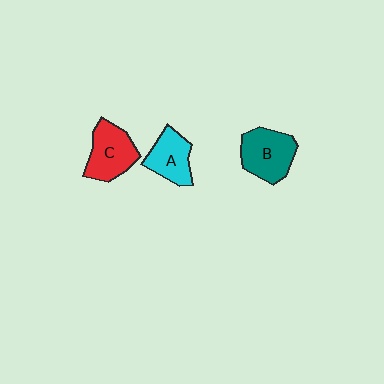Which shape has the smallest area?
Shape A (cyan).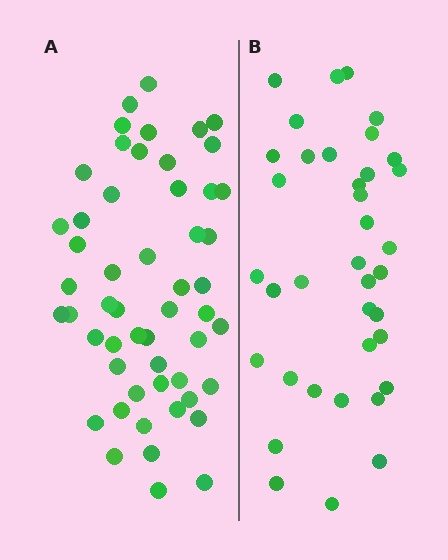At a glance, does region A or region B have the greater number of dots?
Region A (the left region) has more dots.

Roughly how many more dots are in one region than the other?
Region A has approximately 15 more dots than region B.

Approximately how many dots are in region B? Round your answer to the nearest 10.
About 40 dots. (The exact count is 37, which rounds to 40.)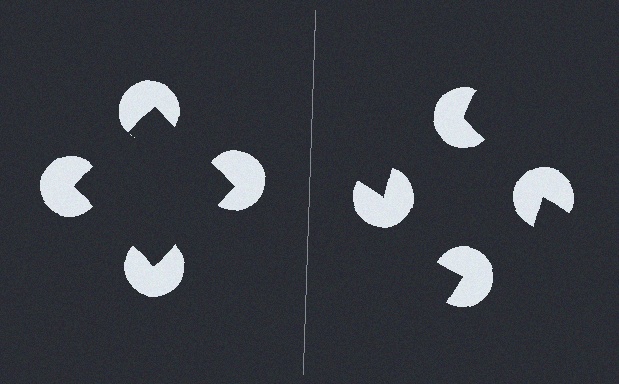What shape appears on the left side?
An illusory square.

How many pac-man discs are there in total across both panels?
8 — 4 on each side.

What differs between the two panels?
The pac-man discs are positioned identically on both sides; only the wedge orientations differ. On the left they align to a square; on the right they are misaligned.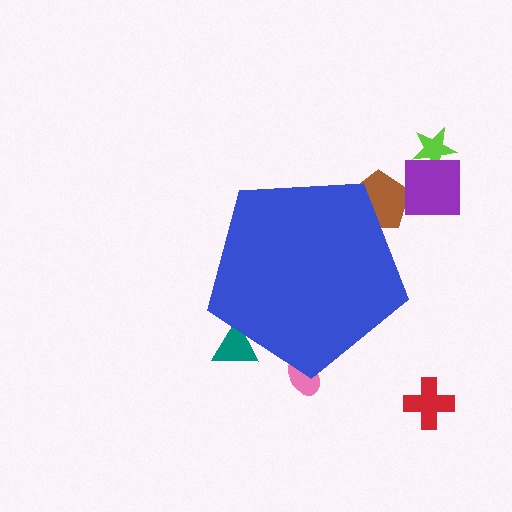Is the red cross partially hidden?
No, the red cross is fully visible.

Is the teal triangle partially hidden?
Yes, the teal triangle is partially hidden behind the blue pentagon.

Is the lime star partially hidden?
No, the lime star is fully visible.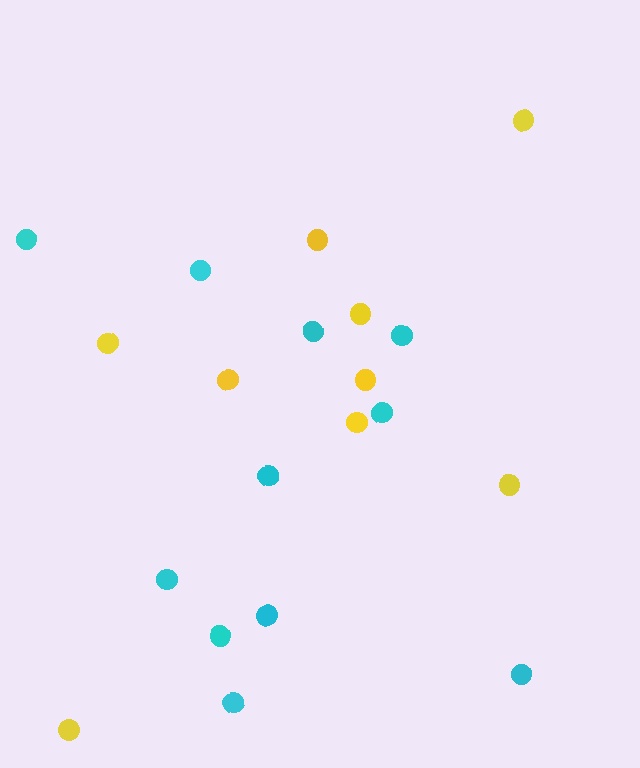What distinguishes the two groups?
There are 2 groups: one group of cyan circles (11) and one group of yellow circles (9).